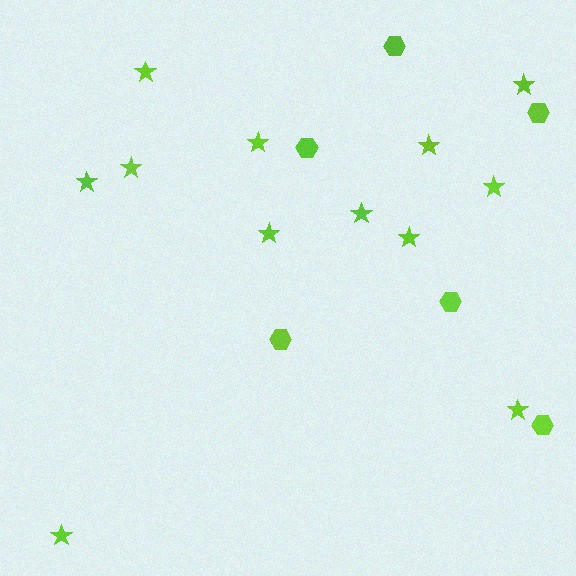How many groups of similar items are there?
There are 2 groups: one group of stars (12) and one group of hexagons (6).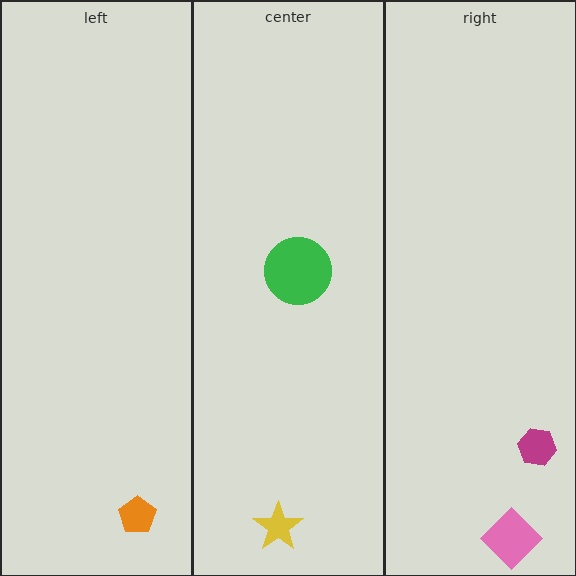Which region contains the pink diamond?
The right region.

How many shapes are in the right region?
2.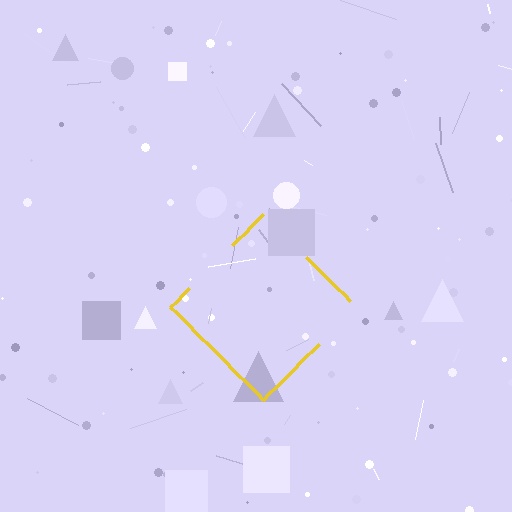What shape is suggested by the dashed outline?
The dashed outline suggests a diamond.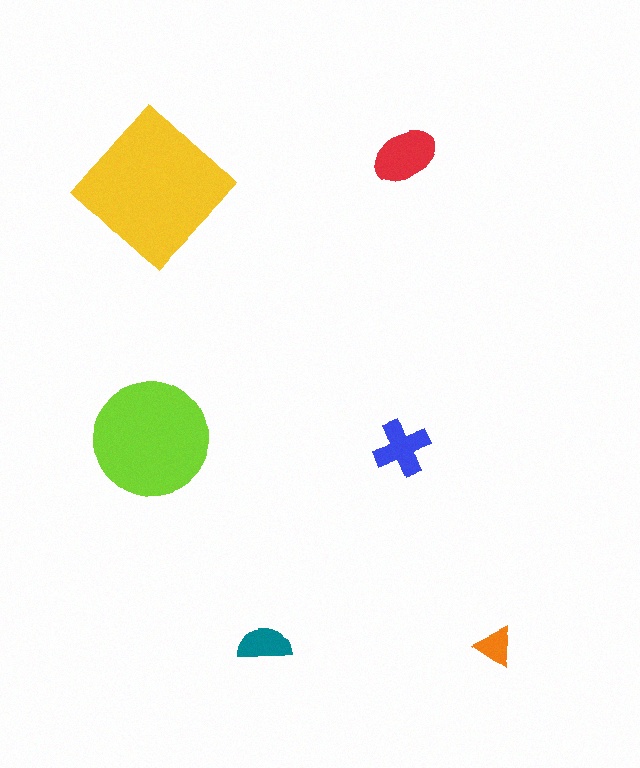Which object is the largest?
The yellow diamond.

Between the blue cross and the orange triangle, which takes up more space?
The blue cross.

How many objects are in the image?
There are 6 objects in the image.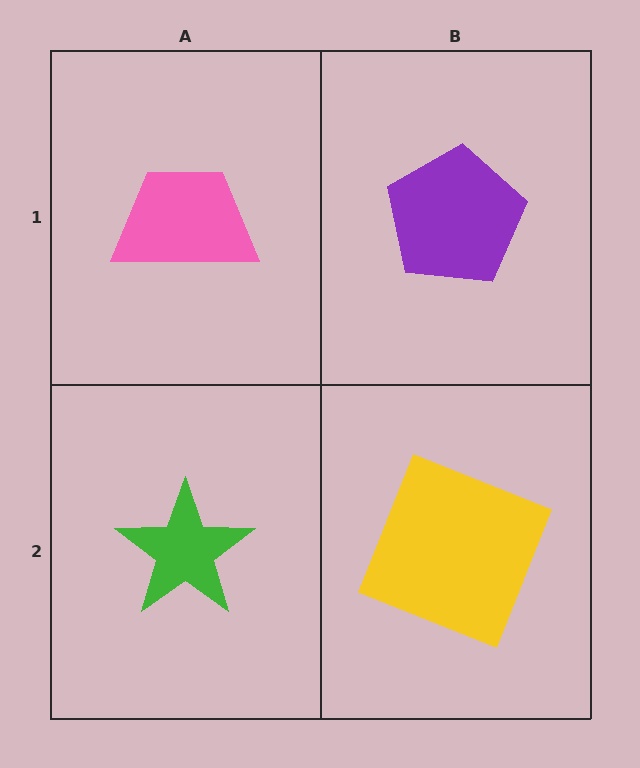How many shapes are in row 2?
2 shapes.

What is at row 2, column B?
A yellow square.